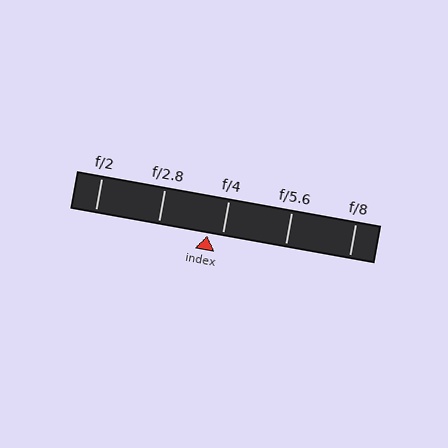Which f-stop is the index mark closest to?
The index mark is closest to f/4.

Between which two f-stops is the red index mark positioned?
The index mark is between f/2.8 and f/4.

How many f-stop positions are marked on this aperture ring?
There are 5 f-stop positions marked.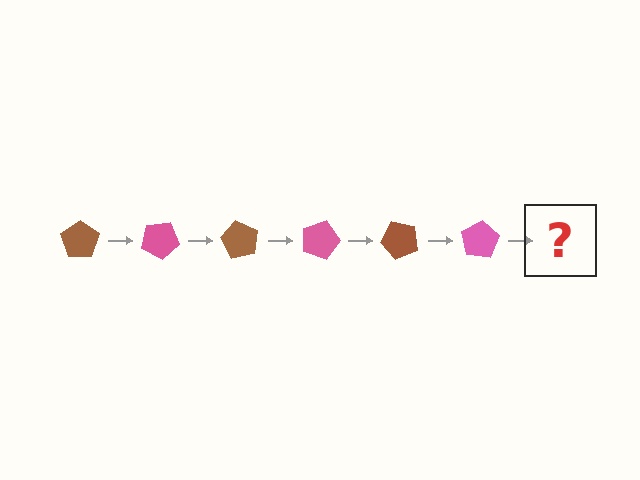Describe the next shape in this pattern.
It should be a brown pentagon, rotated 180 degrees from the start.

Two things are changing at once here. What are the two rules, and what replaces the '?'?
The two rules are that it rotates 30 degrees each step and the color cycles through brown and pink. The '?' should be a brown pentagon, rotated 180 degrees from the start.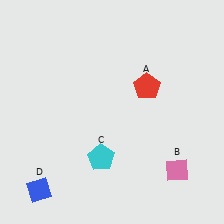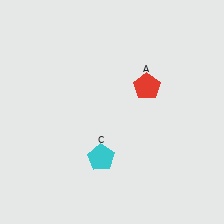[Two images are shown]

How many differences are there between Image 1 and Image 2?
There are 2 differences between the two images.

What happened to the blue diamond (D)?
The blue diamond (D) was removed in Image 2. It was in the bottom-left area of Image 1.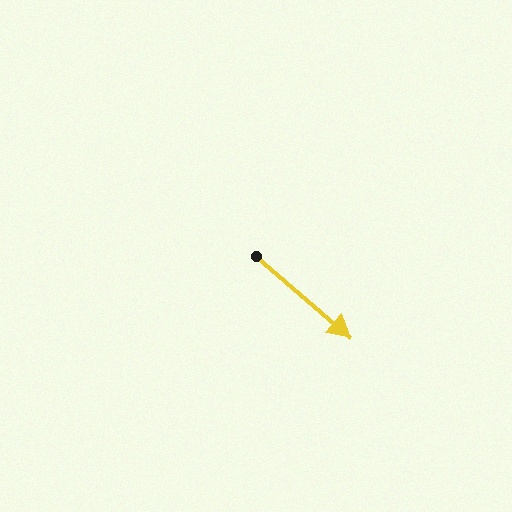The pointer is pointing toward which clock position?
Roughly 4 o'clock.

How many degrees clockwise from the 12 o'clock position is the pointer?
Approximately 131 degrees.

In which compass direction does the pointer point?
Southeast.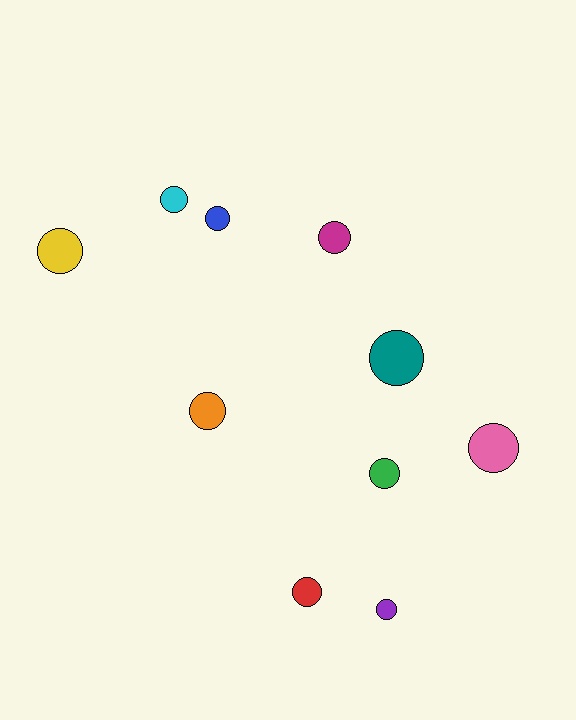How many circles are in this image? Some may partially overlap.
There are 10 circles.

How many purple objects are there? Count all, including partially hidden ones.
There is 1 purple object.